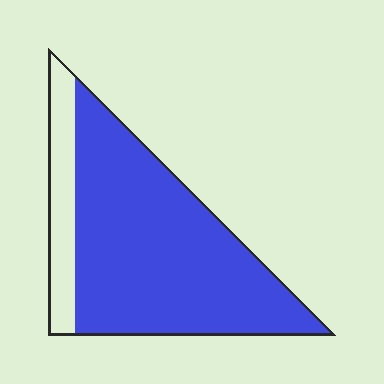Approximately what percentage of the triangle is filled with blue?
Approximately 80%.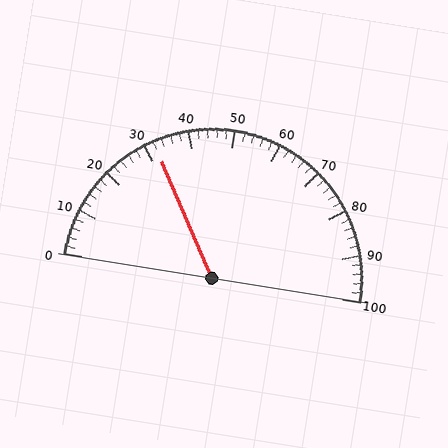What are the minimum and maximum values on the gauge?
The gauge ranges from 0 to 100.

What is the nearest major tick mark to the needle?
The nearest major tick mark is 30.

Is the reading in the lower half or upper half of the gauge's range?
The reading is in the lower half of the range (0 to 100).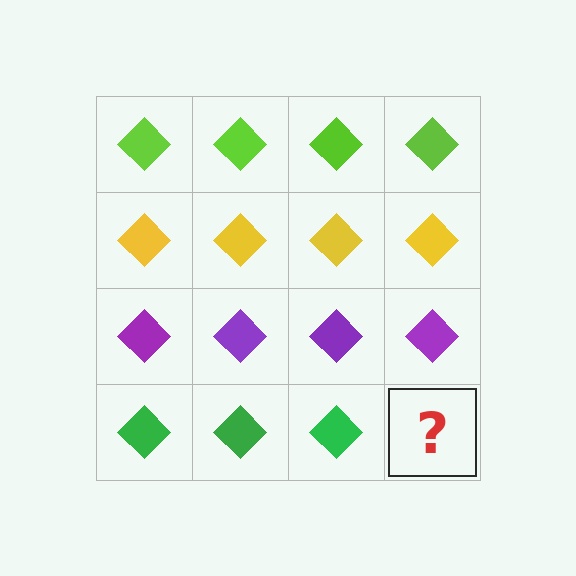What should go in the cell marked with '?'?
The missing cell should contain a green diamond.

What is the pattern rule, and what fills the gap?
The rule is that each row has a consistent color. The gap should be filled with a green diamond.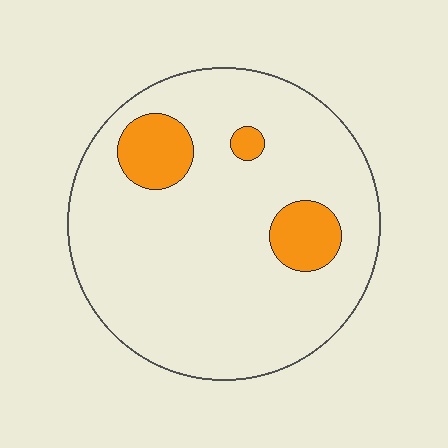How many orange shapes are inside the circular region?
3.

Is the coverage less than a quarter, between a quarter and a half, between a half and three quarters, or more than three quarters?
Less than a quarter.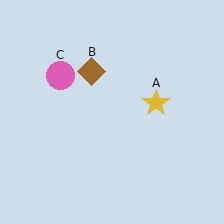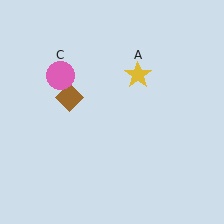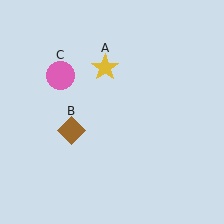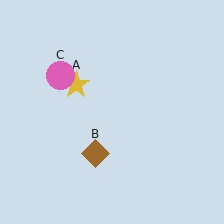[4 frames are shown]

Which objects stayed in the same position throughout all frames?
Pink circle (object C) remained stationary.